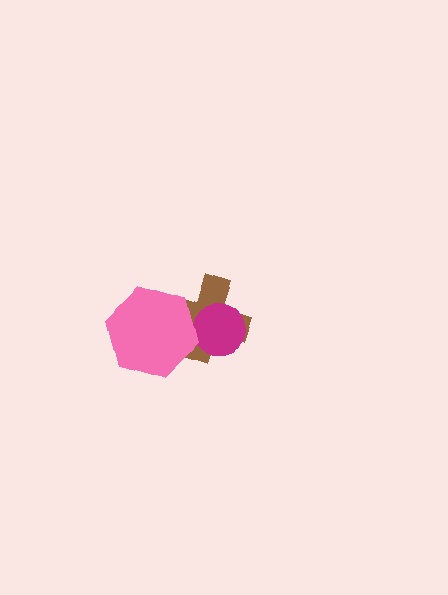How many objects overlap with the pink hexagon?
1 object overlaps with the pink hexagon.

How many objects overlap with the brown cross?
2 objects overlap with the brown cross.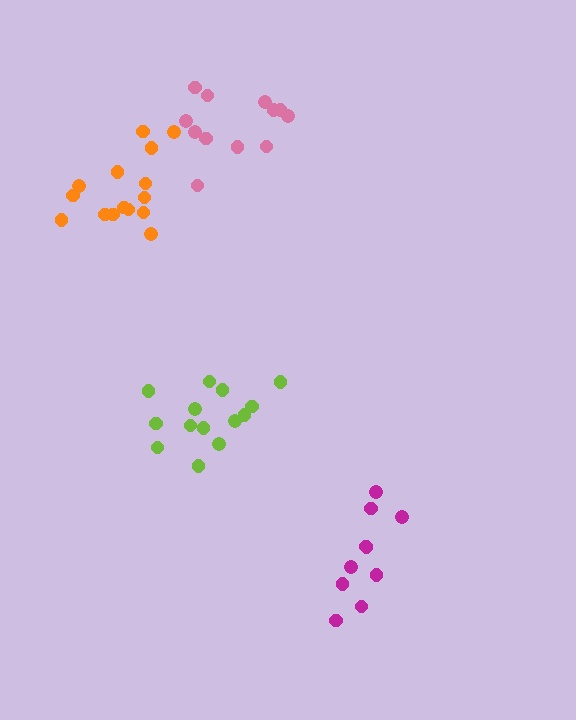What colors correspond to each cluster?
The clusters are colored: pink, orange, magenta, lime.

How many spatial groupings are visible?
There are 4 spatial groupings.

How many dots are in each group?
Group 1: 12 dots, Group 2: 15 dots, Group 3: 10 dots, Group 4: 14 dots (51 total).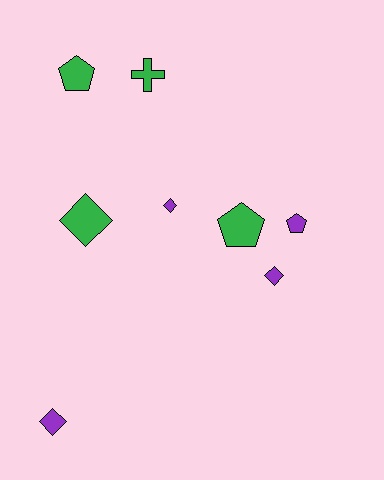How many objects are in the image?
There are 8 objects.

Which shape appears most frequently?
Diamond, with 4 objects.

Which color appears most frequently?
Green, with 4 objects.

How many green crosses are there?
There is 1 green cross.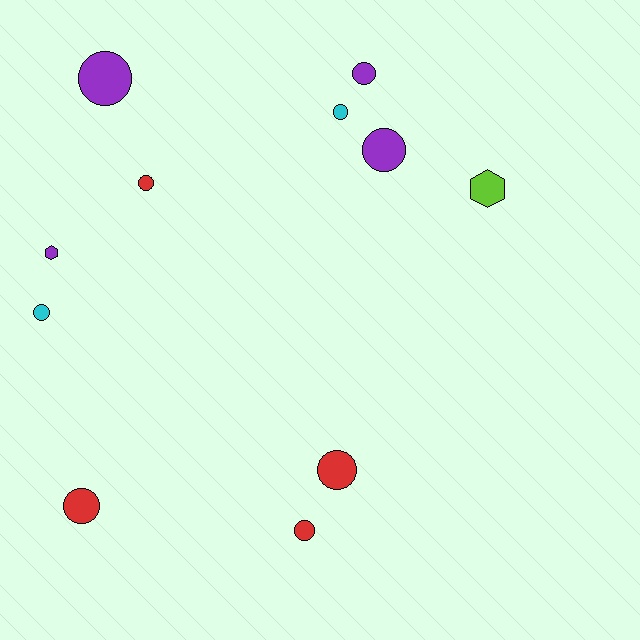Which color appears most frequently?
Purple, with 4 objects.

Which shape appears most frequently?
Circle, with 9 objects.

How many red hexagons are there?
There are no red hexagons.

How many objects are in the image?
There are 11 objects.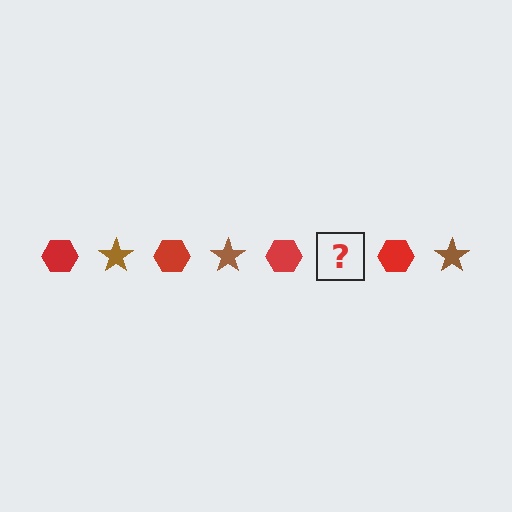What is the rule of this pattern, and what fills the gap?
The rule is that the pattern alternates between red hexagon and brown star. The gap should be filled with a brown star.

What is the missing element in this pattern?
The missing element is a brown star.